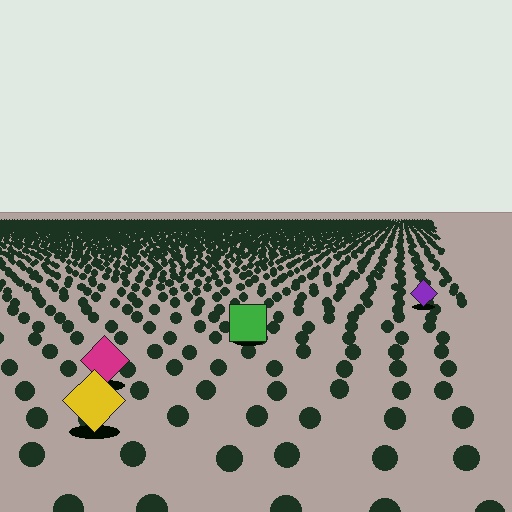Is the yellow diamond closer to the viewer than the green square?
Yes. The yellow diamond is closer — you can tell from the texture gradient: the ground texture is coarser near it.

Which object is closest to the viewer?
The yellow diamond is closest. The texture marks near it are larger and more spread out.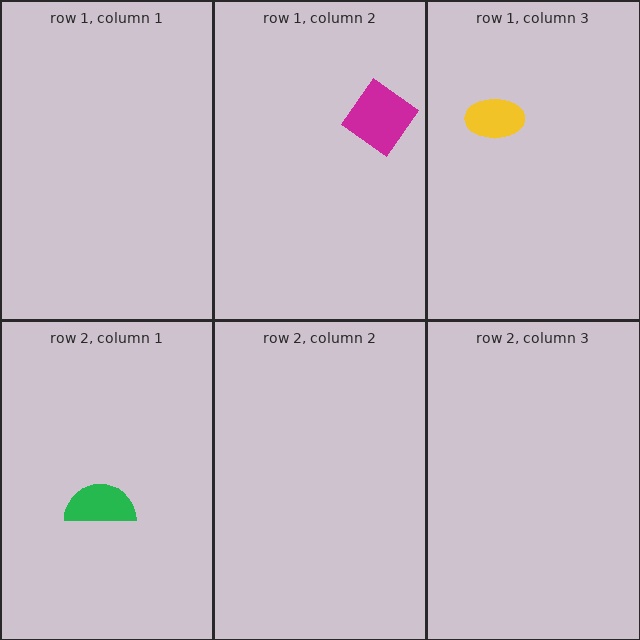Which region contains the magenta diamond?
The row 1, column 2 region.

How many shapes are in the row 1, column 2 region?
1.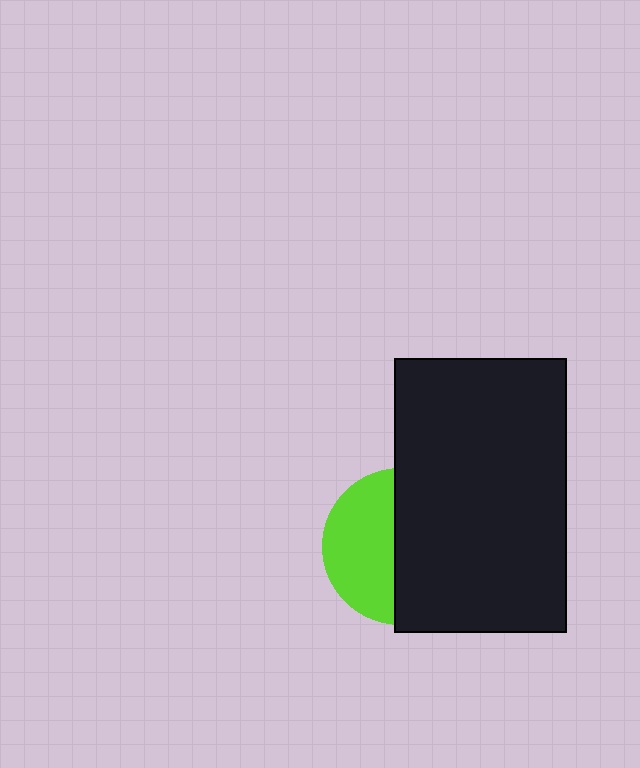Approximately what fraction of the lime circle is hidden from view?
Roughly 56% of the lime circle is hidden behind the black rectangle.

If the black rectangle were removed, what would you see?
You would see the complete lime circle.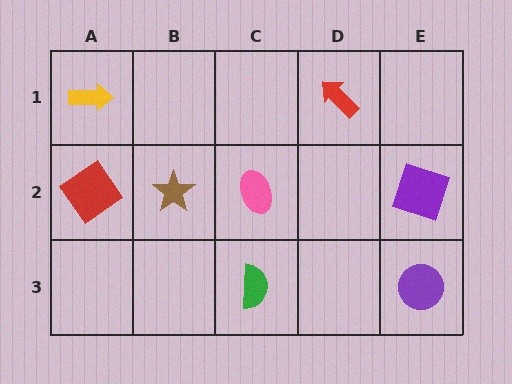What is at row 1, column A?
A yellow arrow.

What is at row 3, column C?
A green semicircle.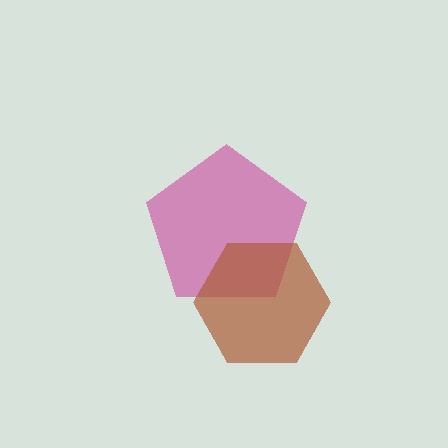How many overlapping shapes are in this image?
There are 2 overlapping shapes in the image.